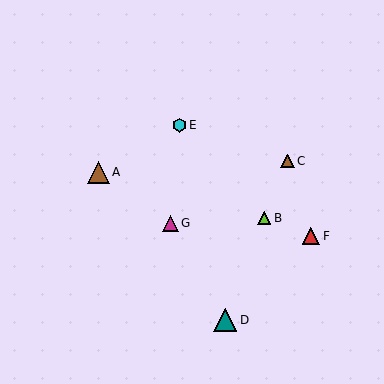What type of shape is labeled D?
Shape D is a teal triangle.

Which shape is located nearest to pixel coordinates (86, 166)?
The brown triangle (labeled A) at (98, 172) is nearest to that location.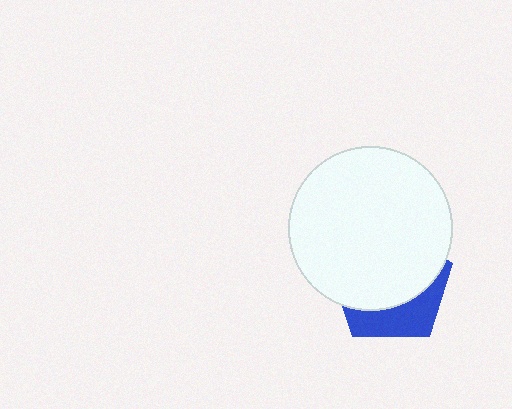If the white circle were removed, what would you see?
You would see the complete blue pentagon.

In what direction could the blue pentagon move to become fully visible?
The blue pentagon could move down. That would shift it out from behind the white circle entirely.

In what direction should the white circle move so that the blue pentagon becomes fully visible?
The white circle should move up. That is the shortest direction to clear the overlap and leave the blue pentagon fully visible.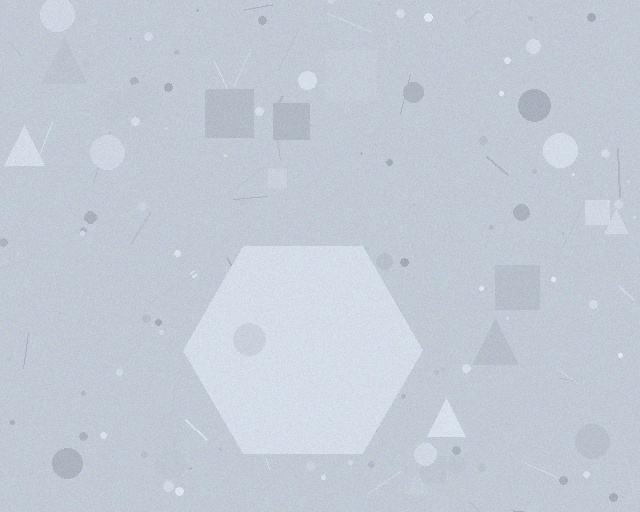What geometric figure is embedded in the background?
A hexagon is embedded in the background.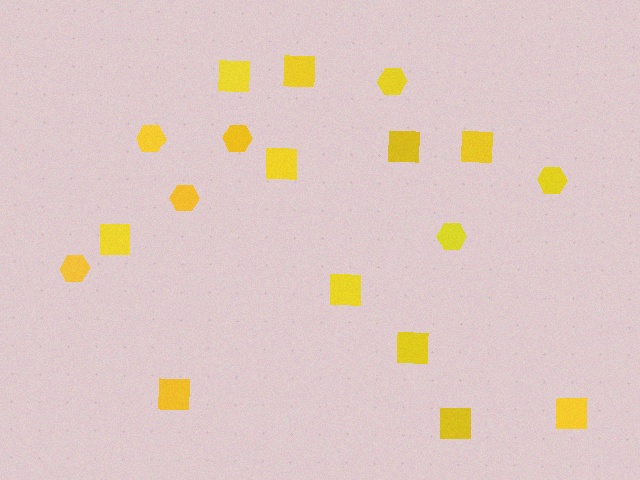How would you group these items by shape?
There are 2 groups: one group of squares (11) and one group of hexagons (7).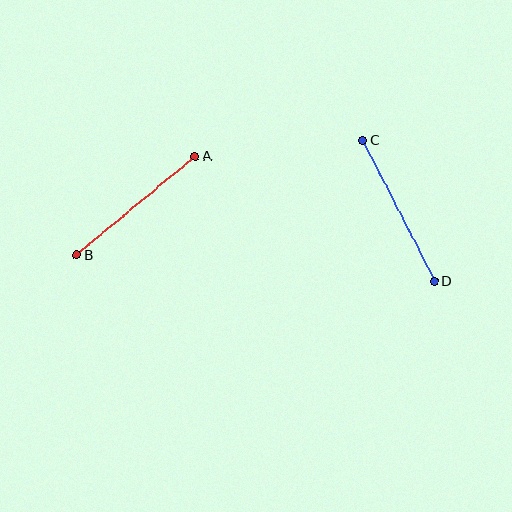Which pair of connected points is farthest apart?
Points C and D are farthest apart.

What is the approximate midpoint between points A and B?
The midpoint is at approximately (136, 206) pixels.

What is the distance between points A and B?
The distance is approximately 154 pixels.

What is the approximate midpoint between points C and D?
The midpoint is at approximately (398, 211) pixels.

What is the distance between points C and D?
The distance is approximately 158 pixels.